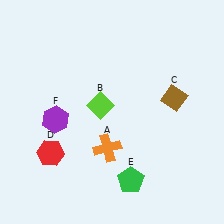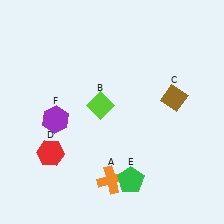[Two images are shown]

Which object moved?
The orange cross (A) moved down.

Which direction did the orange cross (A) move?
The orange cross (A) moved down.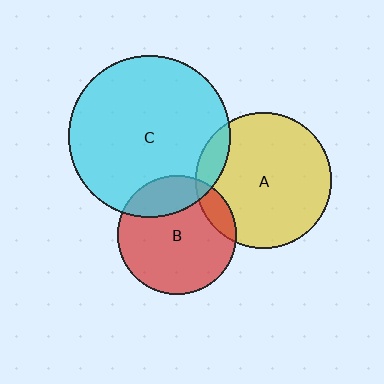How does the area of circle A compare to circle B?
Approximately 1.3 times.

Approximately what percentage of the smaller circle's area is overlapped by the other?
Approximately 10%.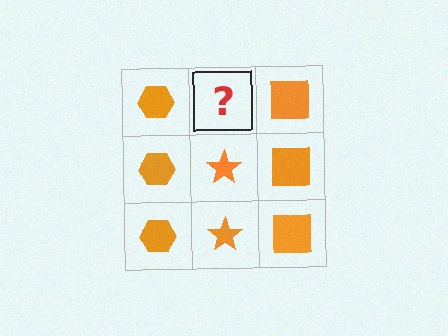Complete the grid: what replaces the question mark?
The question mark should be replaced with an orange star.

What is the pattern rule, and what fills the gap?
The rule is that each column has a consistent shape. The gap should be filled with an orange star.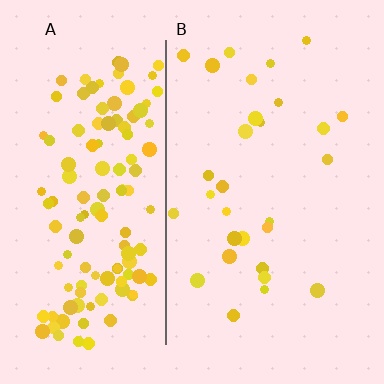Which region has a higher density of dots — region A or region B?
A (the left).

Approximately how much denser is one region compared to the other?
Approximately 4.3× — region A over region B.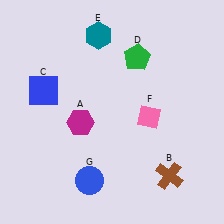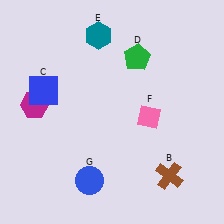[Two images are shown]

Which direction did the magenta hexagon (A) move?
The magenta hexagon (A) moved left.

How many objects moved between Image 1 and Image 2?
1 object moved between the two images.